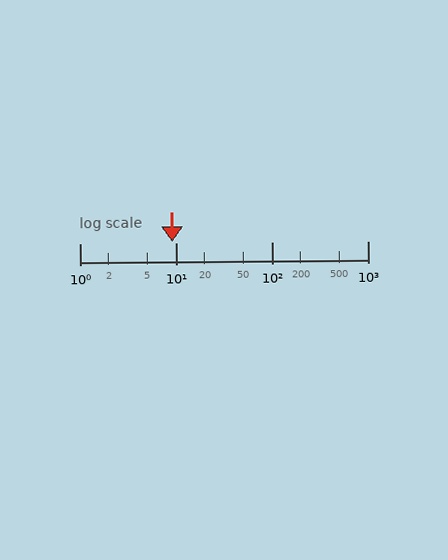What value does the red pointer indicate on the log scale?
The pointer indicates approximately 9.3.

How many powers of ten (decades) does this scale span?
The scale spans 3 decades, from 1 to 1000.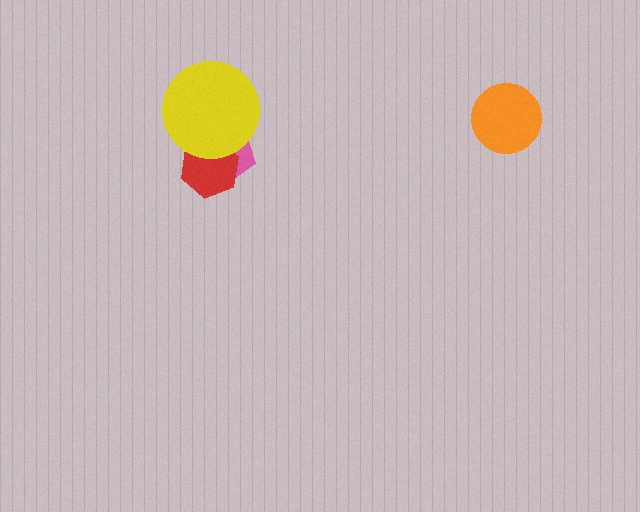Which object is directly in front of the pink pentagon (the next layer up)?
The red hexagon is directly in front of the pink pentagon.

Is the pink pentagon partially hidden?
Yes, it is partially covered by another shape.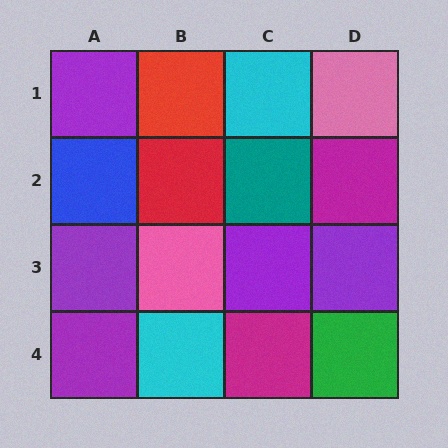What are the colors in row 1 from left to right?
Purple, red, cyan, pink.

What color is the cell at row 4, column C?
Magenta.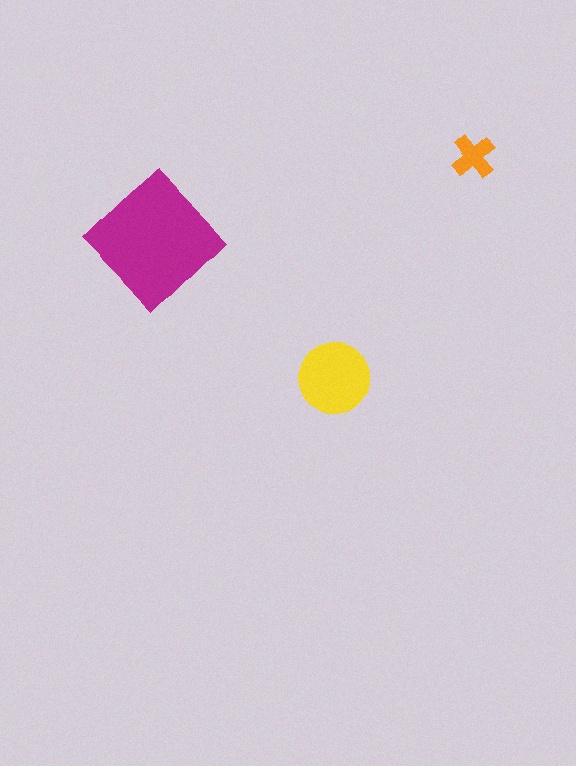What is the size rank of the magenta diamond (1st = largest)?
1st.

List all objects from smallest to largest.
The orange cross, the yellow circle, the magenta diamond.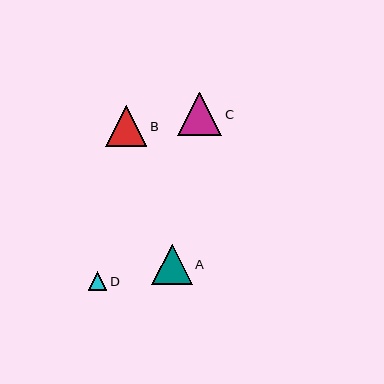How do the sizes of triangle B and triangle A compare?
Triangle B and triangle A are approximately the same size.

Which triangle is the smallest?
Triangle D is the smallest with a size of approximately 19 pixels.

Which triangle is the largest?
Triangle C is the largest with a size of approximately 44 pixels.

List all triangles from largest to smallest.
From largest to smallest: C, B, A, D.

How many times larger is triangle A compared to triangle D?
Triangle A is approximately 2.2 times the size of triangle D.